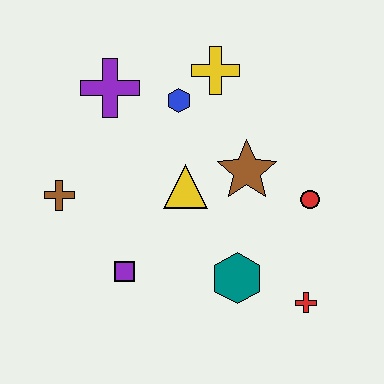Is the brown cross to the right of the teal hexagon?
No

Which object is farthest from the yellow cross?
The red cross is farthest from the yellow cross.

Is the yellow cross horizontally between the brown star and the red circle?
No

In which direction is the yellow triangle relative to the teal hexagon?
The yellow triangle is above the teal hexagon.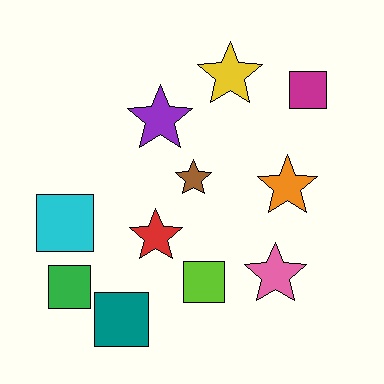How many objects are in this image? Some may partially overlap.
There are 11 objects.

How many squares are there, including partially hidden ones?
There are 5 squares.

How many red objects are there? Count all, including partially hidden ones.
There is 1 red object.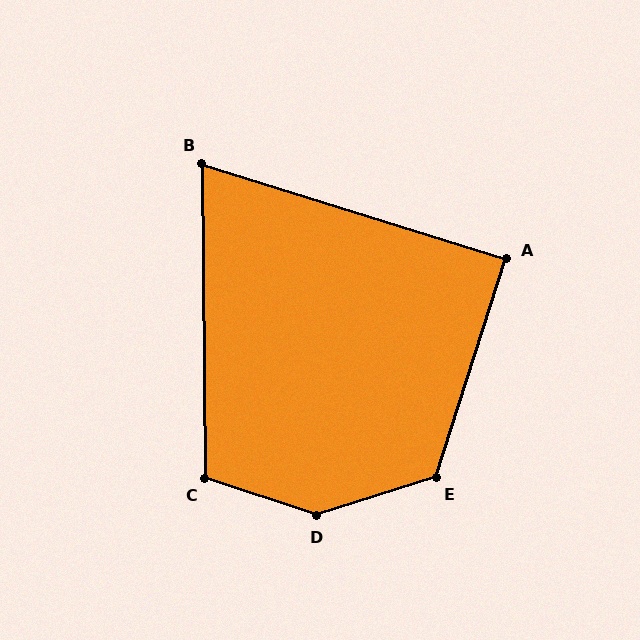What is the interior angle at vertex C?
Approximately 109 degrees (obtuse).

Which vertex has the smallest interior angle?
B, at approximately 72 degrees.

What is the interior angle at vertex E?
Approximately 125 degrees (obtuse).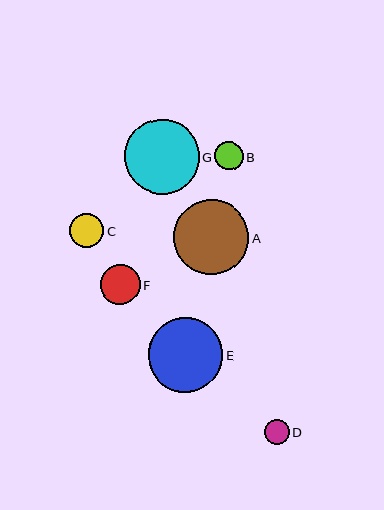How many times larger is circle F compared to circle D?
Circle F is approximately 1.6 times the size of circle D.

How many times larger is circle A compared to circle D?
Circle A is approximately 3.0 times the size of circle D.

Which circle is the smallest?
Circle D is the smallest with a size of approximately 25 pixels.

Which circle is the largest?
Circle A is the largest with a size of approximately 75 pixels.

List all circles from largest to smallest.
From largest to smallest: A, G, E, F, C, B, D.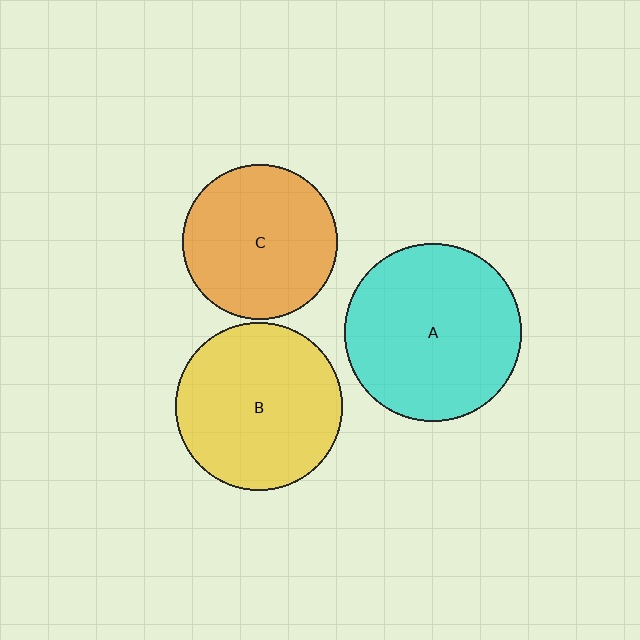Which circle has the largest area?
Circle A (cyan).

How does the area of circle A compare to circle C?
Approximately 1.3 times.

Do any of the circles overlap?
No, none of the circles overlap.